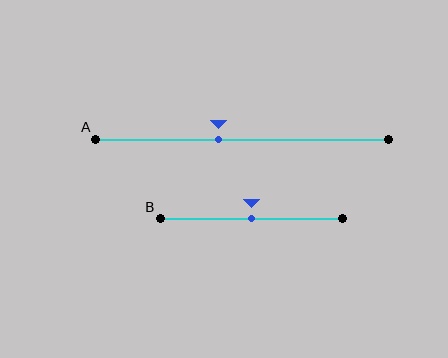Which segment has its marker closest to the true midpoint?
Segment B has its marker closest to the true midpoint.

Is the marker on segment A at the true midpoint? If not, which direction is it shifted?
No, the marker on segment A is shifted to the left by about 8% of the segment length.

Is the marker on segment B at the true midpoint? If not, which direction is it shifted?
Yes, the marker on segment B is at the true midpoint.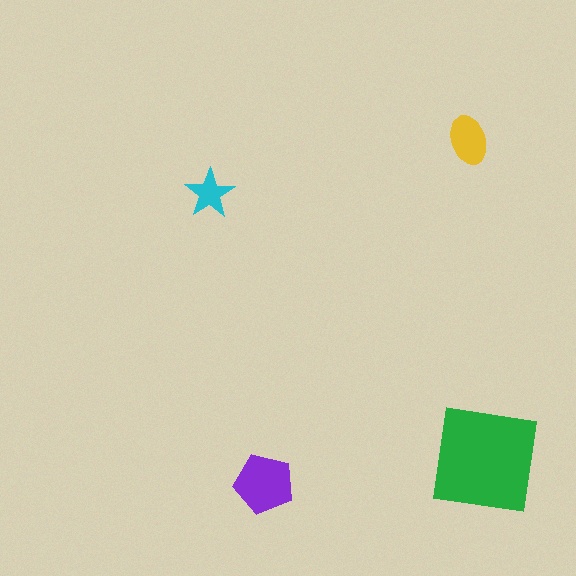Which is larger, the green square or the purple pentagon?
The green square.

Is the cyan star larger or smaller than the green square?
Smaller.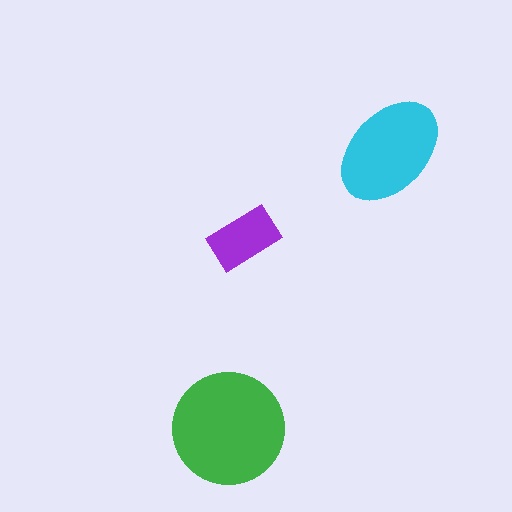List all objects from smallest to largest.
The purple rectangle, the cyan ellipse, the green circle.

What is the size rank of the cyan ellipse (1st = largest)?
2nd.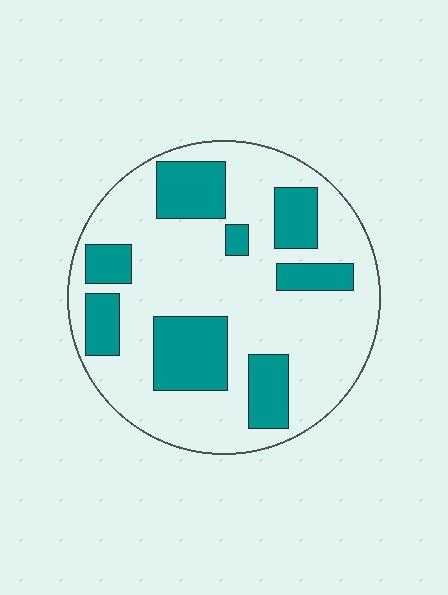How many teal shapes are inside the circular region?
8.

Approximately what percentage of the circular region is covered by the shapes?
Approximately 30%.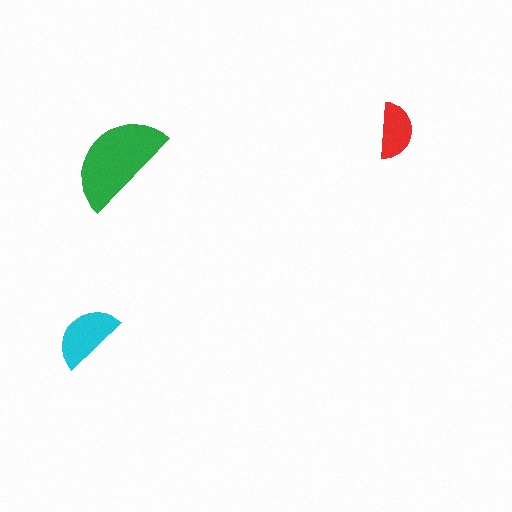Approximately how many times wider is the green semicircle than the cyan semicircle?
About 1.5 times wider.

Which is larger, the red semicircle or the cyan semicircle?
The cyan one.